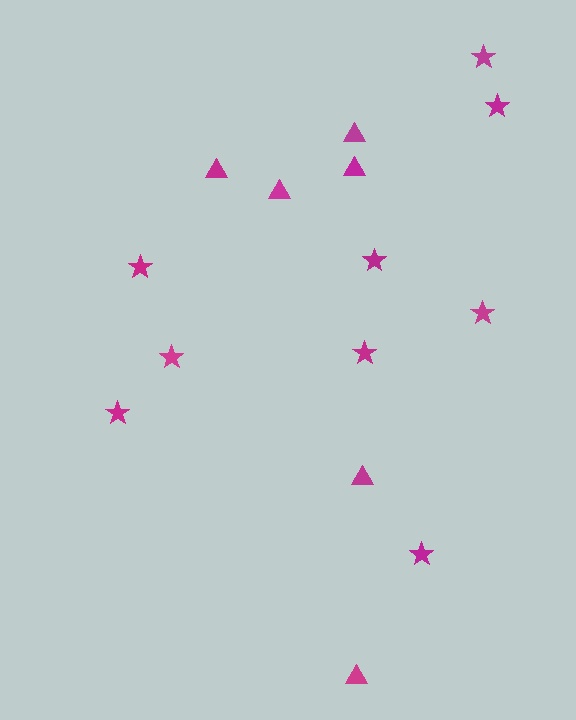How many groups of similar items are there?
There are 2 groups: one group of triangles (6) and one group of stars (9).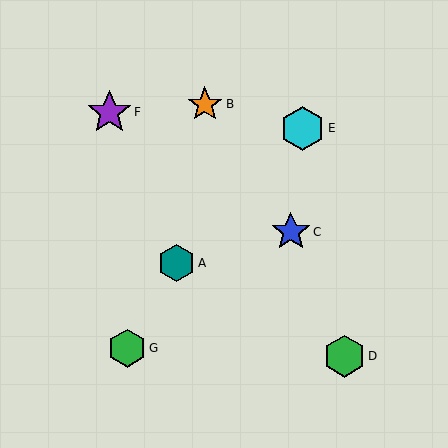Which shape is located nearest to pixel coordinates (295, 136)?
The cyan hexagon (labeled E) at (303, 128) is nearest to that location.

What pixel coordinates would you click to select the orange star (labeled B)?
Click at (205, 104) to select the orange star B.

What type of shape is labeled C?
Shape C is a blue star.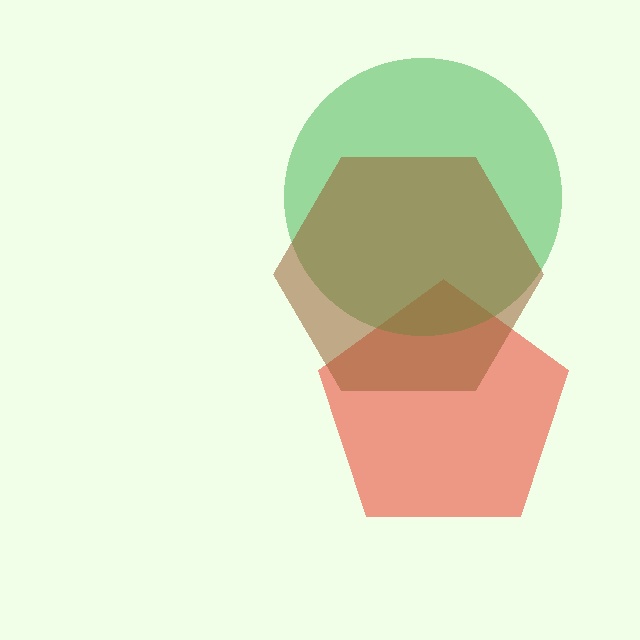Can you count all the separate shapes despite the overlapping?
Yes, there are 3 separate shapes.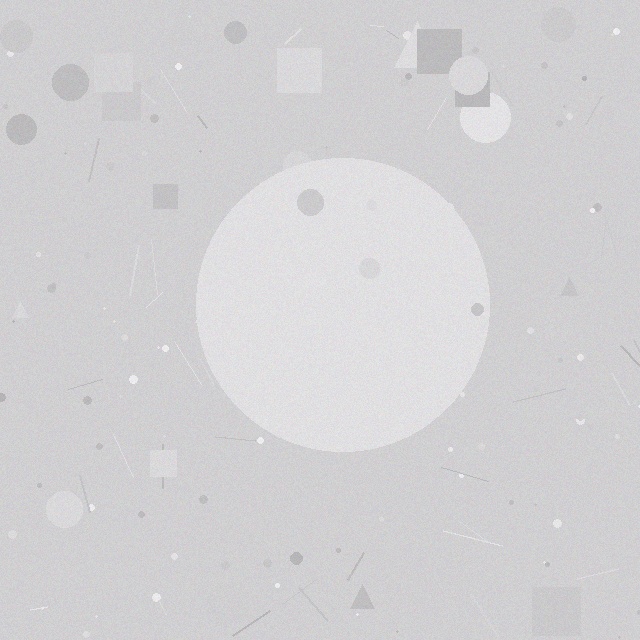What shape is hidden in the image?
A circle is hidden in the image.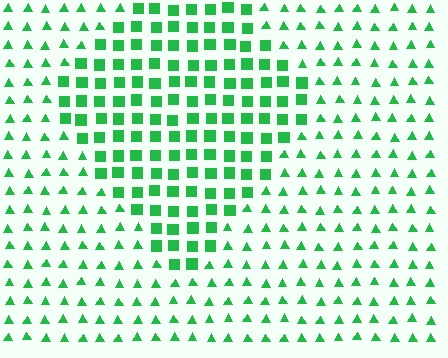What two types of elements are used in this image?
The image uses squares inside the diamond region and triangles outside it.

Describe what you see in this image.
The image is filled with small green elements arranged in a uniform grid. A diamond-shaped region contains squares, while the surrounding area contains triangles. The boundary is defined purely by the change in element shape.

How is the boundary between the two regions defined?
The boundary is defined by a change in element shape: squares inside vs. triangles outside. All elements share the same color and spacing.